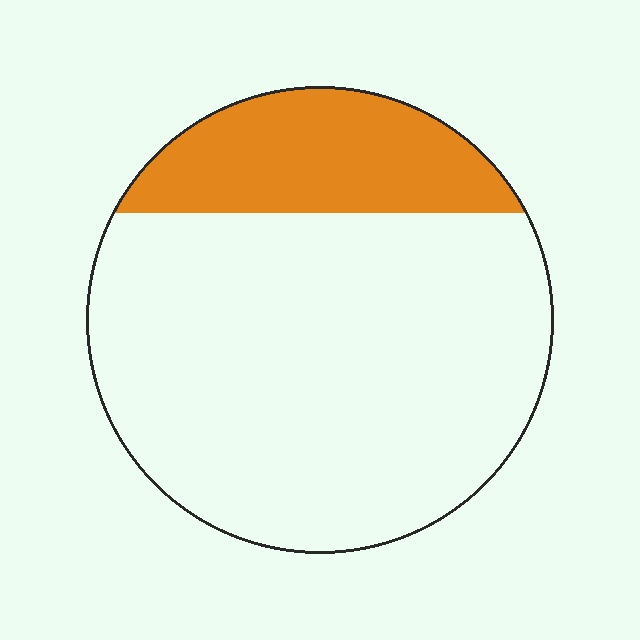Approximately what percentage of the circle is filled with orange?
Approximately 20%.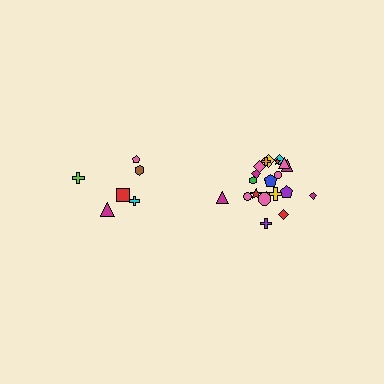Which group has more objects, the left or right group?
The right group.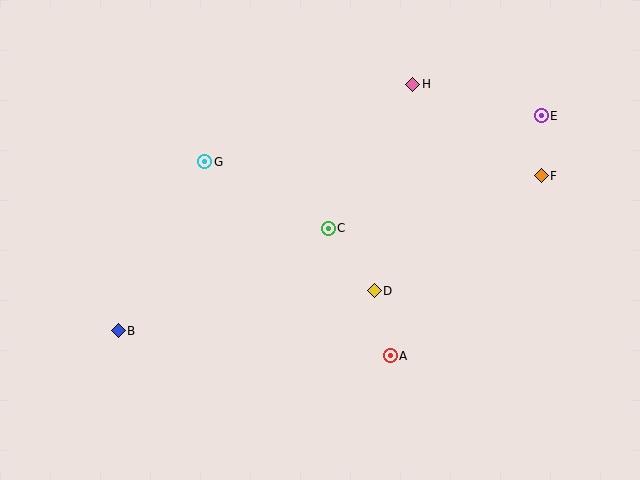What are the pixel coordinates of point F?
Point F is at (541, 176).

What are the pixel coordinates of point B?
Point B is at (118, 331).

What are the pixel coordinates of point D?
Point D is at (374, 291).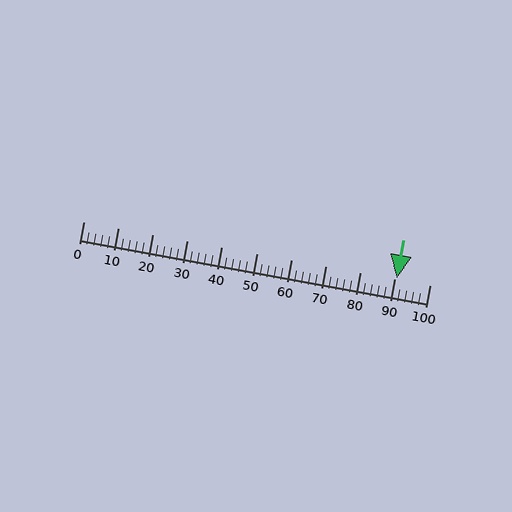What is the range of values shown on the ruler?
The ruler shows values from 0 to 100.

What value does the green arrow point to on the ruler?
The green arrow points to approximately 90.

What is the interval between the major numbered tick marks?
The major tick marks are spaced 10 units apart.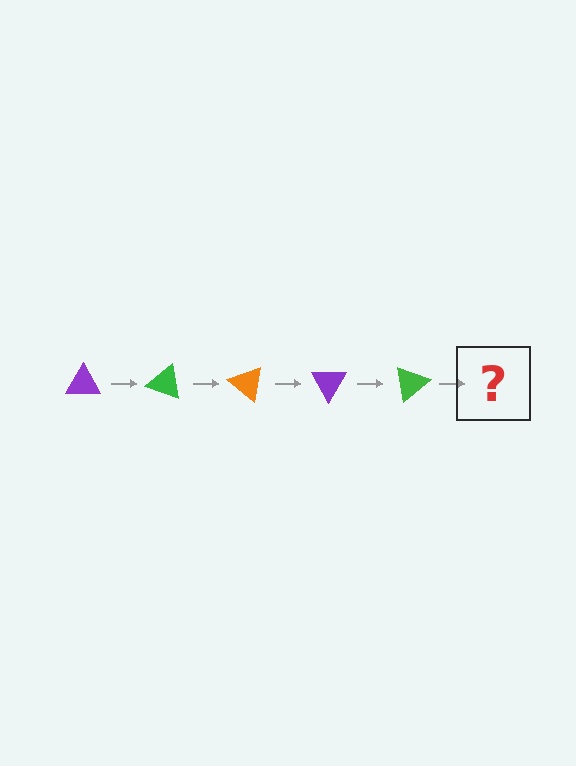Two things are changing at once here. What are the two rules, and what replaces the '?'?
The two rules are that it rotates 20 degrees each step and the color cycles through purple, green, and orange. The '?' should be an orange triangle, rotated 100 degrees from the start.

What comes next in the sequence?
The next element should be an orange triangle, rotated 100 degrees from the start.